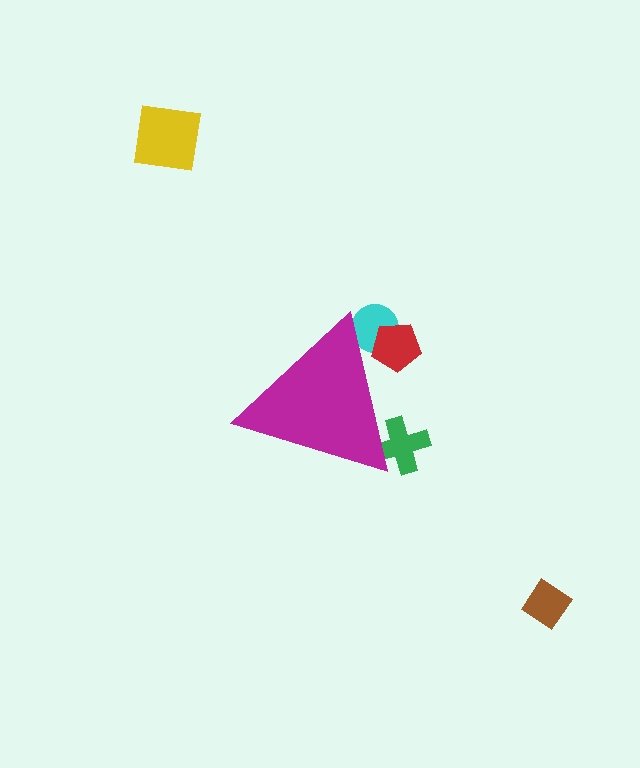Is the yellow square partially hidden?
No, the yellow square is fully visible.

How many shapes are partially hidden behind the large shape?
3 shapes are partially hidden.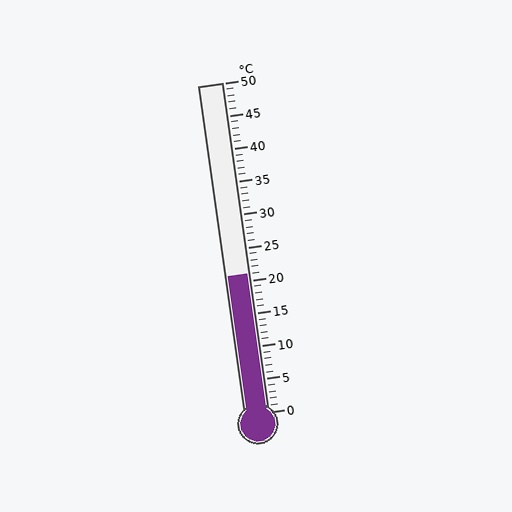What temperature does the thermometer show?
The thermometer shows approximately 21°C.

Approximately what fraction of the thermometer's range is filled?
The thermometer is filled to approximately 40% of its range.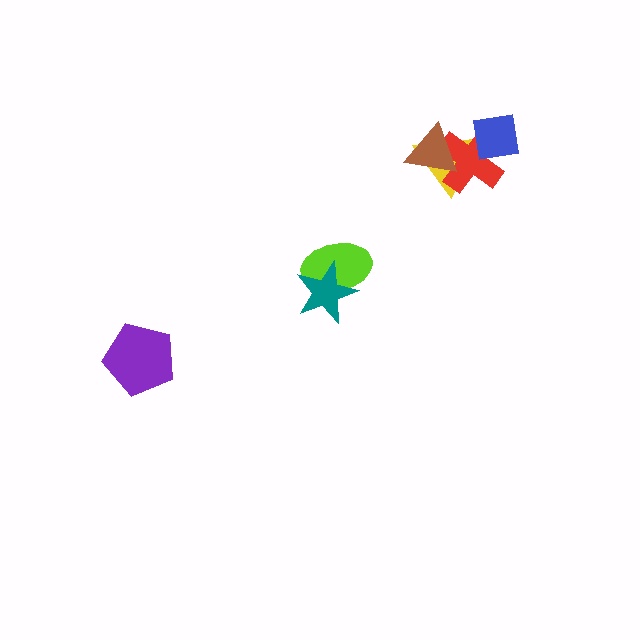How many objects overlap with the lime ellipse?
1 object overlaps with the lime ellipse.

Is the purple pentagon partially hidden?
No, no other shape covers it.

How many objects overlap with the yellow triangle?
3 objects overlap with the yellow triangle.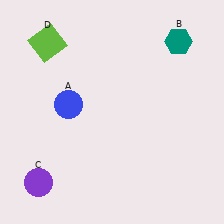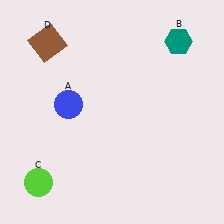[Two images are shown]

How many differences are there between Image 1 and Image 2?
There are 2 differences between the two images.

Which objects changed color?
C changed from purple to lime. D changed from lime to brown.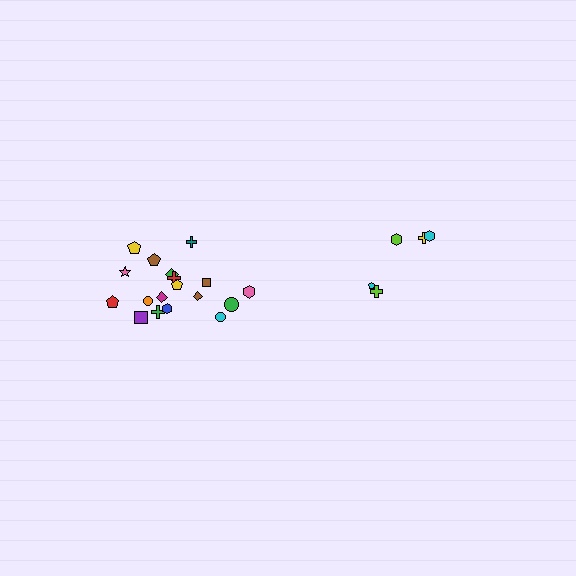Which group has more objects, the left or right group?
The left group.